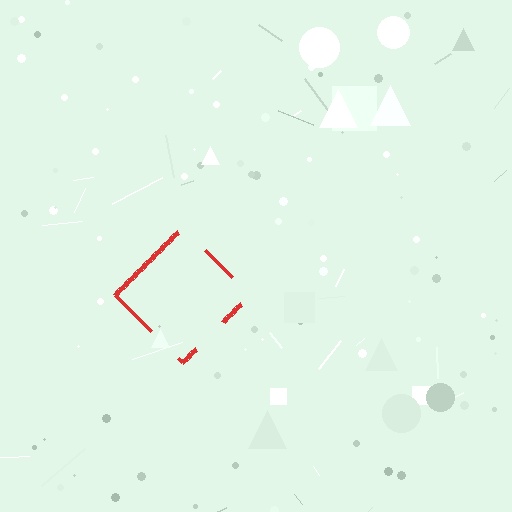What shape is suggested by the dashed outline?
The dashed outline suggests a diamond.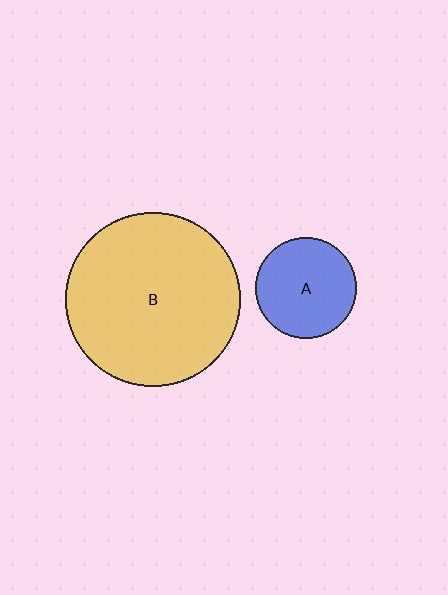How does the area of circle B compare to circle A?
Approximately 3.0 times.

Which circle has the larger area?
Circle B (yellow).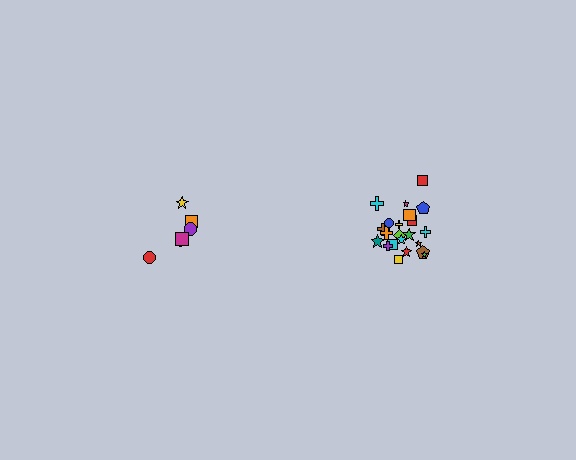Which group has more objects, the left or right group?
The right group.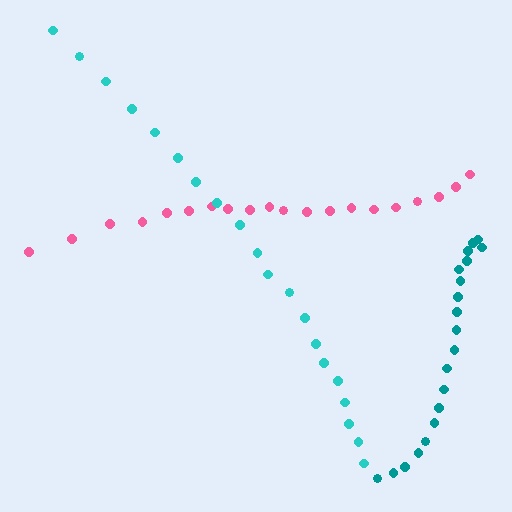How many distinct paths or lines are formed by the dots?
There are 3 distinct paths.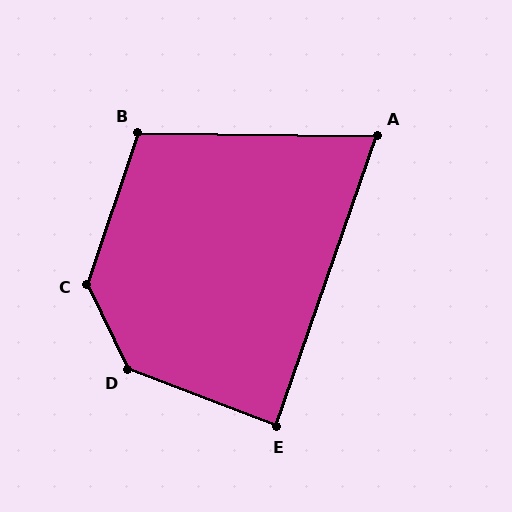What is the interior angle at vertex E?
Approximately 88 degrees (approximately right).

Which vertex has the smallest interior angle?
A, at approximately 71 degrees.